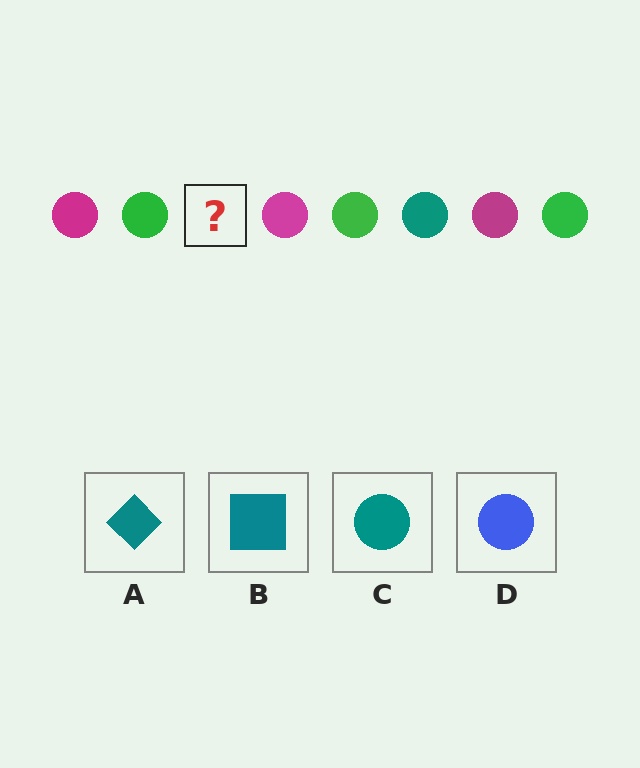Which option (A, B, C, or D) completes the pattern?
C.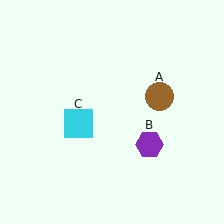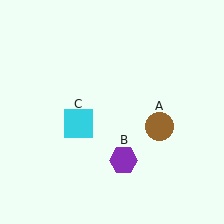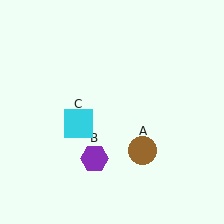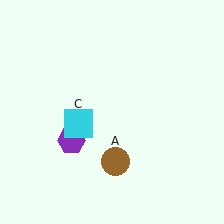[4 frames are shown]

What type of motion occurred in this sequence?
The brown circle (object A), purple hexagon (object B) rotated clockwise around the center of the scene.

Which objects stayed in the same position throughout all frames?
Cyan square (object C) remained stationary.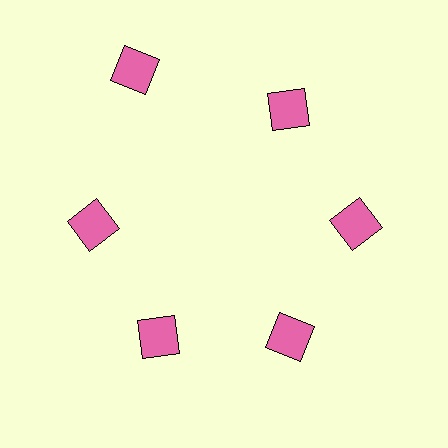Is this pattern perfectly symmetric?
No. The 6 pink squares are arranged in a ring, but one element near the 11 o'clock position is pushed outward from the center, breaking the 6-fold rotational symmetry.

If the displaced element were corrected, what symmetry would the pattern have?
It would have 6-fold rotational symmetry — the pattern would map onto itself every 60 degrees.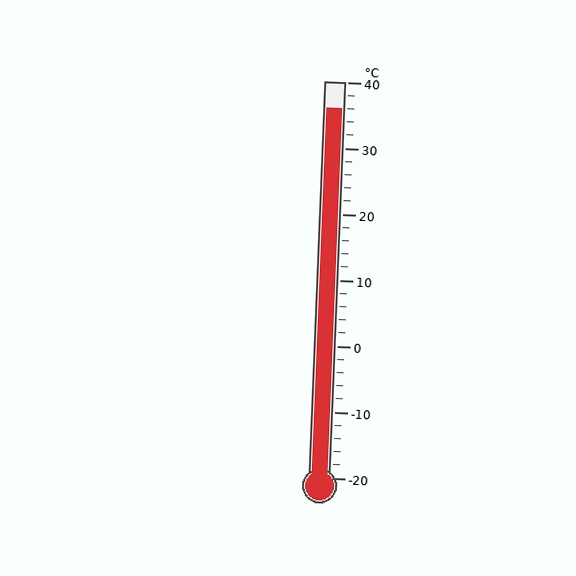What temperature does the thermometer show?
The thermometer shows approximately 36°C.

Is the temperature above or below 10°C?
The temperature is above 10°C.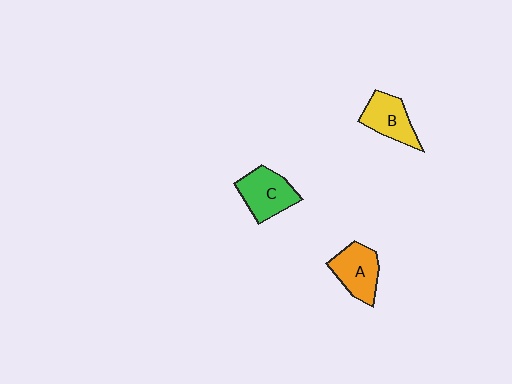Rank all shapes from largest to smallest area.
From largest to smallest: C (green), A (orange), B (yellow).